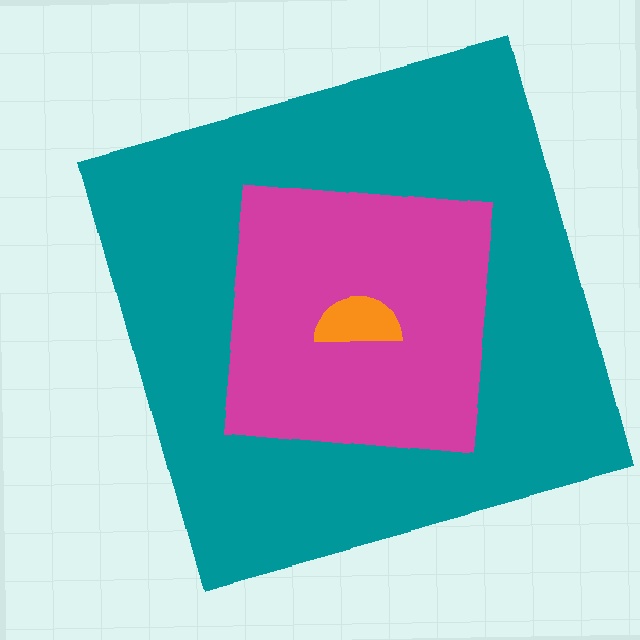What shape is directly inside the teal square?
The magenta square.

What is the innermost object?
The orange semicircle.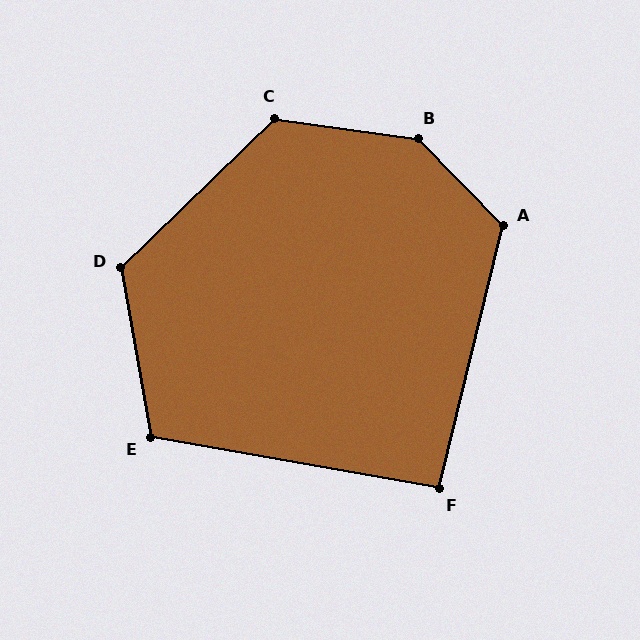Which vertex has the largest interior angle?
B, at approximately 142 degrees.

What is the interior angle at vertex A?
Approximately 122 degrees (obtuse).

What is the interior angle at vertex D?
Approximately 124 degrees (obtuse).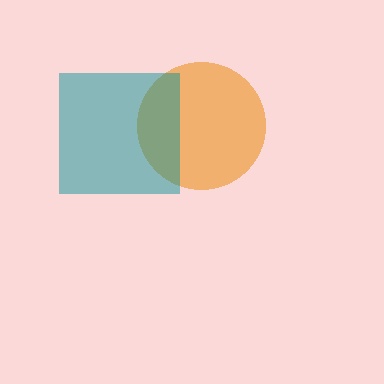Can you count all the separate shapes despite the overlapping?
Yes, there are 2 separate shapes.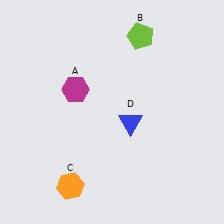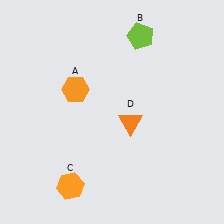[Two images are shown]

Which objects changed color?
A changed from magenta to orange. D changed from blue to orange.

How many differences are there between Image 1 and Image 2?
There are 2 differences between the two images.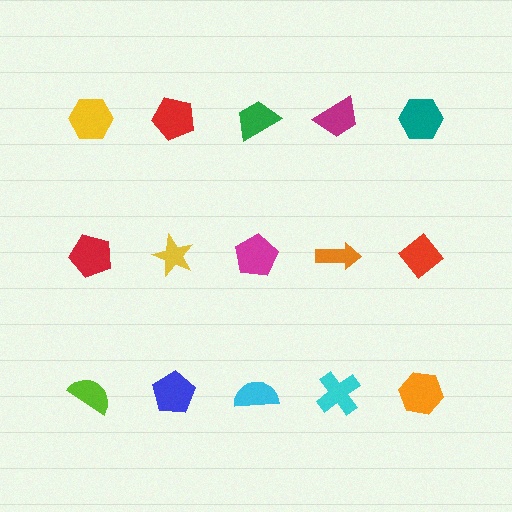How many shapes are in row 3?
5 shapes.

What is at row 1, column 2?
A red pentagon.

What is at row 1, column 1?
A yellow hexagon.